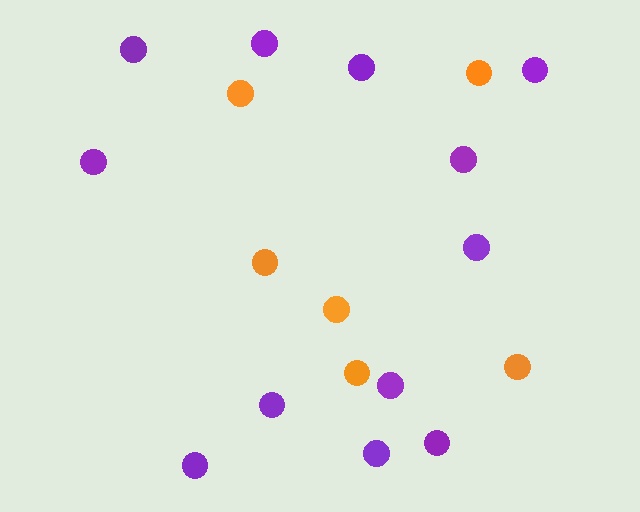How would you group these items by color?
There are 2 groups: one group of orange circles (6) and one group of purple circles (12).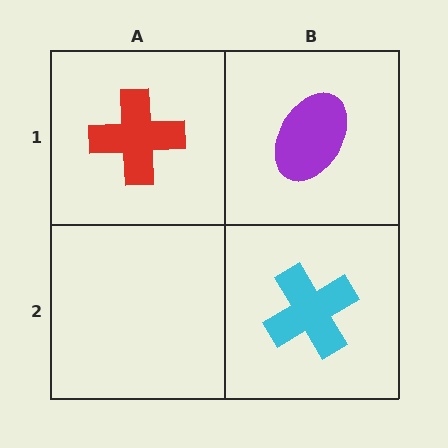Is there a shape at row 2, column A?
No, that cell is empty.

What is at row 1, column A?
A red cross.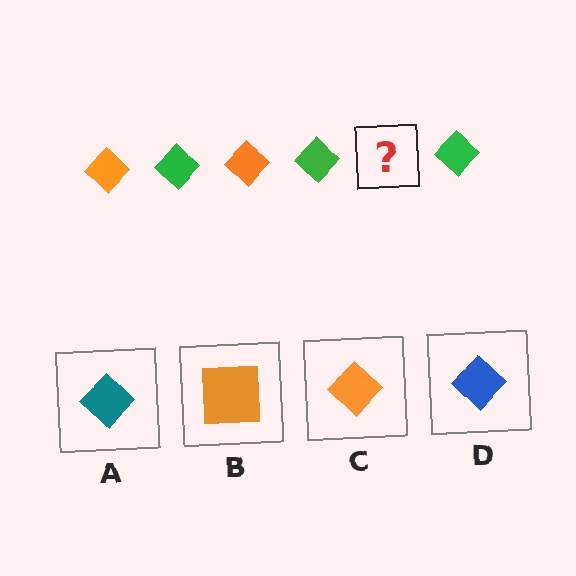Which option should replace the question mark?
Option C.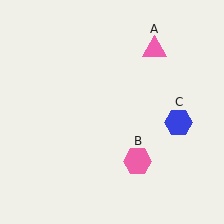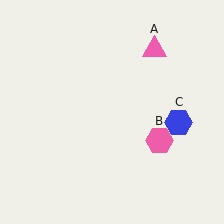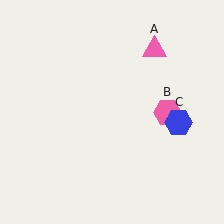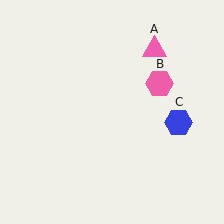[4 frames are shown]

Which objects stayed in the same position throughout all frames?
Pink triangle (object A) and blue hexagon (object C) remained stationary.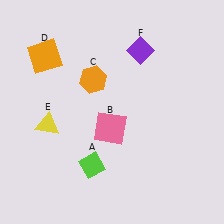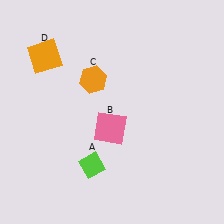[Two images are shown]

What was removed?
The yellow triangle (E), the purple diamond (F) were removed in Image 2.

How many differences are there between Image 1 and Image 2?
There are 2 differences between the two images.